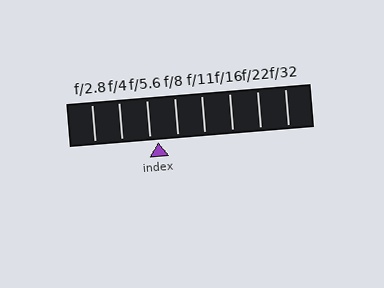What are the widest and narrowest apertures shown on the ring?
The widest aperture shown is f/2.8 and the narrowest is f/32.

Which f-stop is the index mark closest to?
The index mark is closest to f/5.6.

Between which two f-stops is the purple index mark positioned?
The index mark is between f/5.6 and f/8.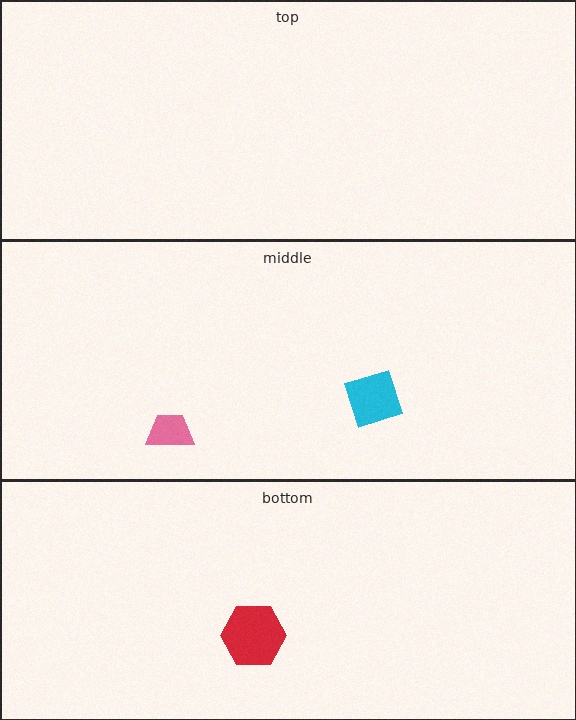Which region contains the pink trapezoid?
The middle region.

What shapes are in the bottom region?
The red hexagon.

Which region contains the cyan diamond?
The middle region.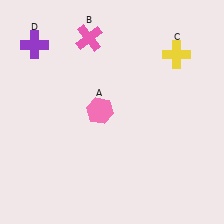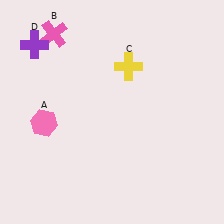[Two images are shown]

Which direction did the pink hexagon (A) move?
The pink hexagon (A) moved left.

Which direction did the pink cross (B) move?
The pink cross (B) moved left.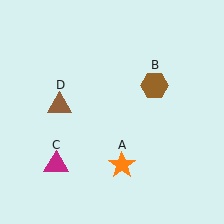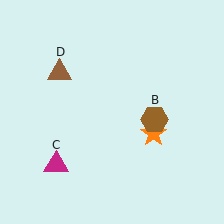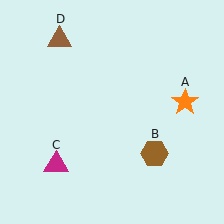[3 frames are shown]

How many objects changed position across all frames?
3 objects changed position: orange star (object A), brown hexagon (object B), brown triangle (object D).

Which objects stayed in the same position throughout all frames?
Magenta triangle (object C) remained stationary.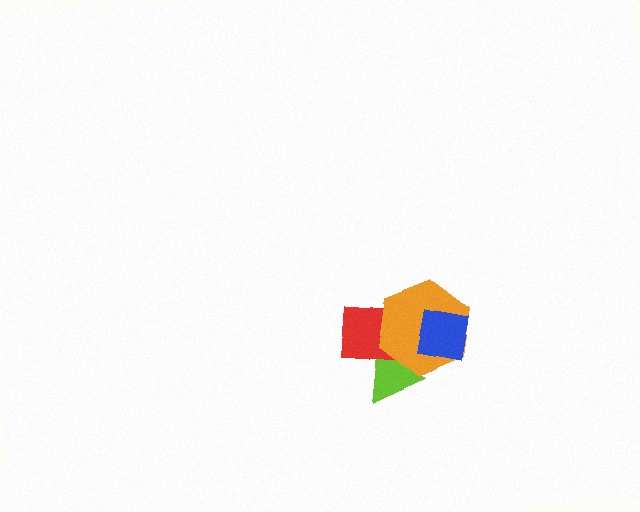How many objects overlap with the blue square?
2 objects overlap with the blue square.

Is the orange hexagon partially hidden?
Yes, it is partially covered by another shape.